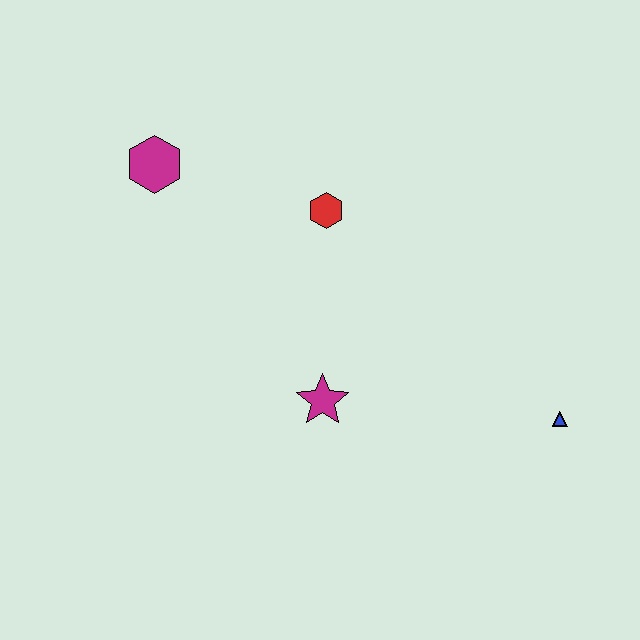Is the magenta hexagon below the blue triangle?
No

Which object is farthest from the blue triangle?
The magenta hexagon is farthest from the blue triangle.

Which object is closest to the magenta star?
The red hexagon is closest to the magenta star.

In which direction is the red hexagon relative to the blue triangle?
The red hexagon is to the left of the blue triangle.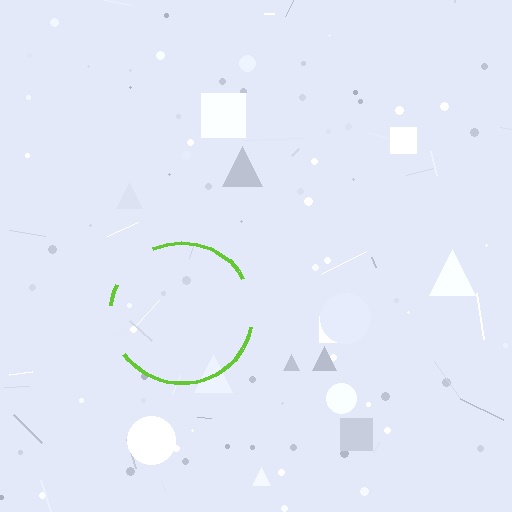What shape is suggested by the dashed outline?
The dashed outline suggests a circle.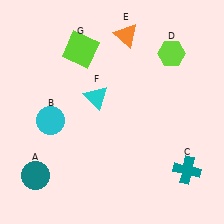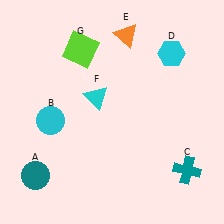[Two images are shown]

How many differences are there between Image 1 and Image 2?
There is 1 difference between the two images.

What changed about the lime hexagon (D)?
In Image 1, D is lime. In Image 2, it changed to cyan.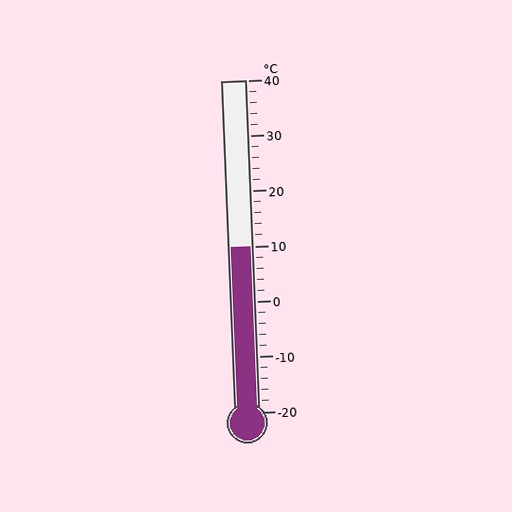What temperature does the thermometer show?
The thermometer shows approximately 10°C.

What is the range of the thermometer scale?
The thermometer scale ranges from -20°C to 40°C.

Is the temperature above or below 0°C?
The temperature is above 0°C.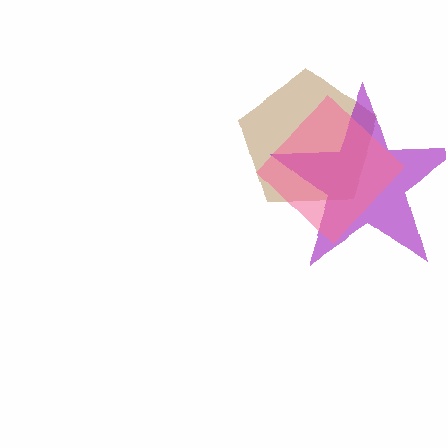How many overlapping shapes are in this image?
There are 3 overlapping shapes in the image.